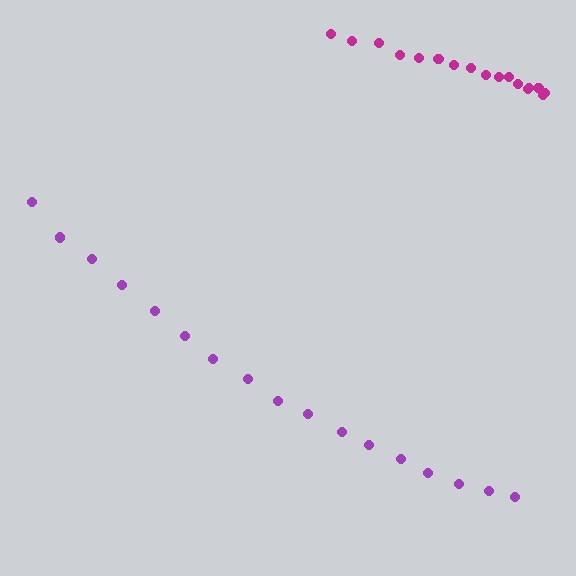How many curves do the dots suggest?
There are 2 distinct paths.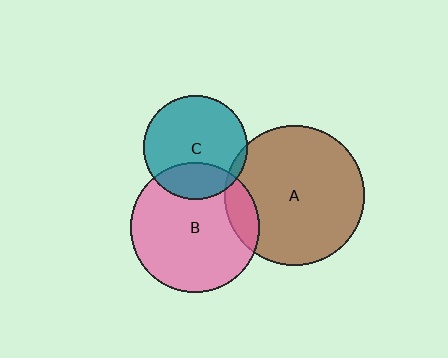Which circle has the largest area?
Circle A (brown).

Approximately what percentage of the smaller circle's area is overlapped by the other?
Approximately 15%.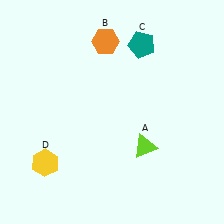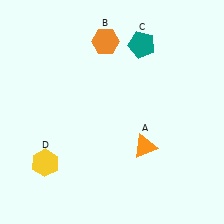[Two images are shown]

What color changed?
The triangle (A) changed from lime in Image 1 to orange in Image 2.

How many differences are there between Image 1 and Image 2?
There is 1 difference between the two images.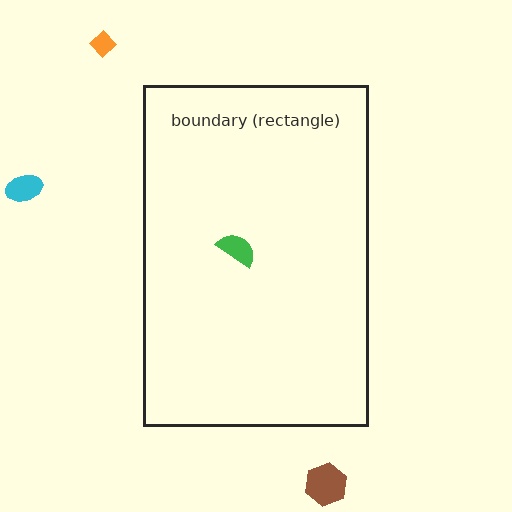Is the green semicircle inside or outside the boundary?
Inside.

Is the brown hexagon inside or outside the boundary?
Outside.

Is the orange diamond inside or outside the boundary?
Outside.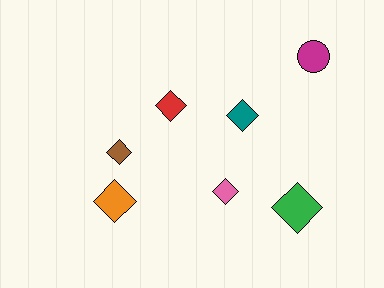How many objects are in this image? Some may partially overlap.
There are 7 objects.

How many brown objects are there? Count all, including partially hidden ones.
There is 1 brown object.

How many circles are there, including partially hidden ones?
There is 1 circle.